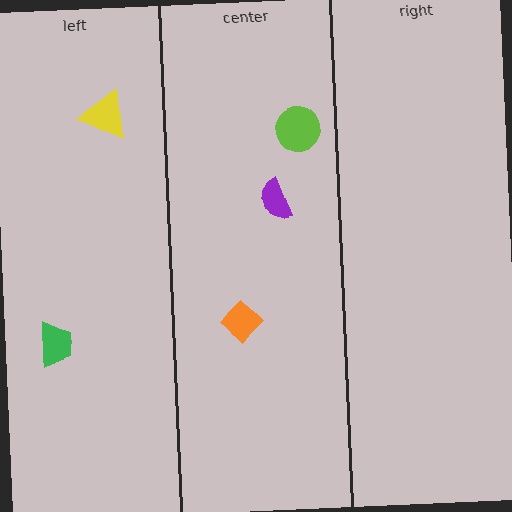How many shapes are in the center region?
3.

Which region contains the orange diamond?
The center region.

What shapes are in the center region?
The purple semicircle, the orange diamond, the lime circle.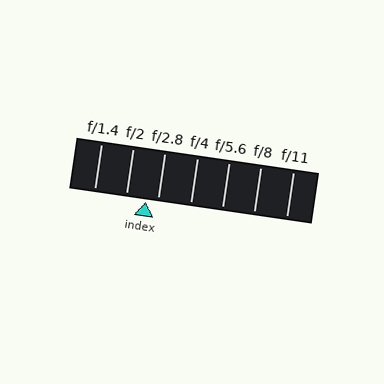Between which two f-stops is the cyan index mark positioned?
The index mark is between f/2 and f/2.8.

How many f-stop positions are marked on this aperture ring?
There are 7 f-stop positions marked.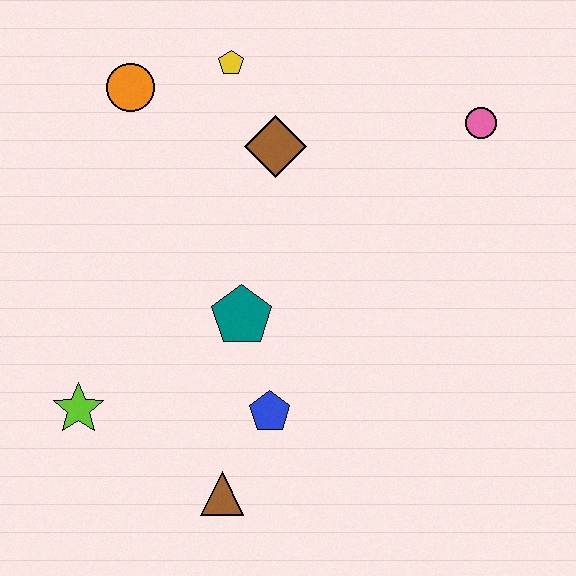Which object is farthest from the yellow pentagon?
The brown triangle is farthest from the yellow pentagon.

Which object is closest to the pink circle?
The brown diamond is closest to the pink circle.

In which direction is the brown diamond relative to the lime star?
The brown diamond is above the lime star.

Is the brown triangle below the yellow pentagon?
Yes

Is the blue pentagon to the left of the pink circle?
Yes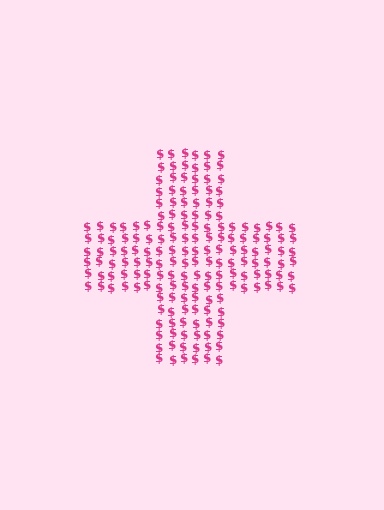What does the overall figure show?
The overall figure shows a cross.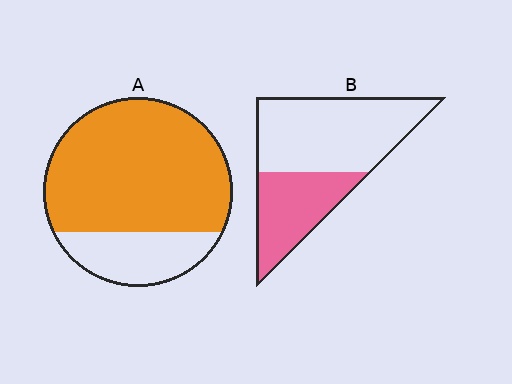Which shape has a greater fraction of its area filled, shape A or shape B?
Shape A.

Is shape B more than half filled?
No.